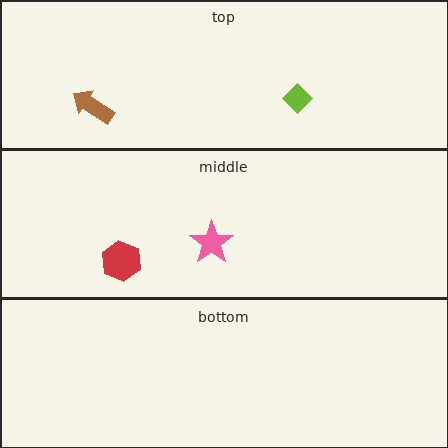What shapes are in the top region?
The brown arrow, the lime diamond.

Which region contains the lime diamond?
The top region.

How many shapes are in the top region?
2.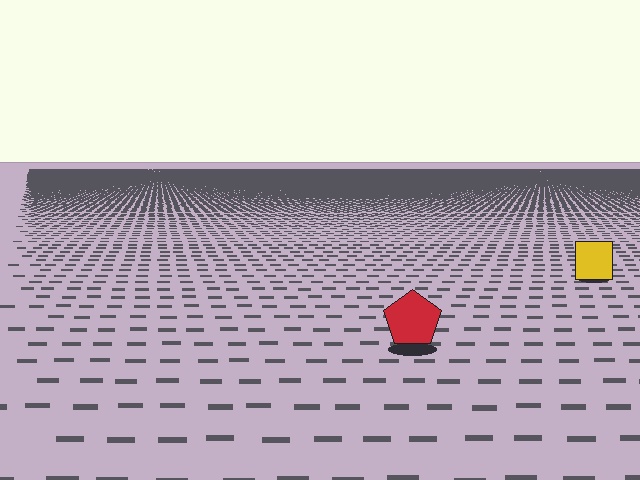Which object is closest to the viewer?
The red pentagon is closest. The texture marks near it are larger and more spread out.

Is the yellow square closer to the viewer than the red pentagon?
No. The red pentagon is closer — you can tell from the texture gradient: the ground texture is coarser near it.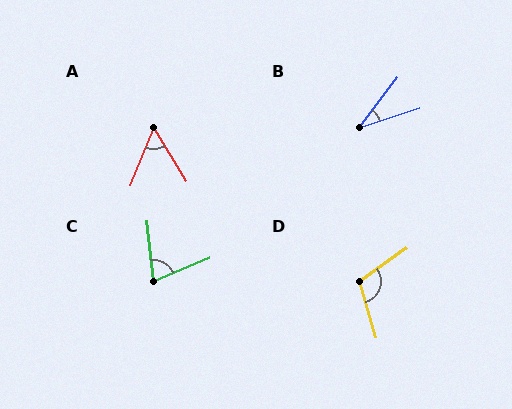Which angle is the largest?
D, at approximately 109 degrees.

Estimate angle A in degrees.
Approximately 53 degrees.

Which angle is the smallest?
B, at approximately 35 degrees.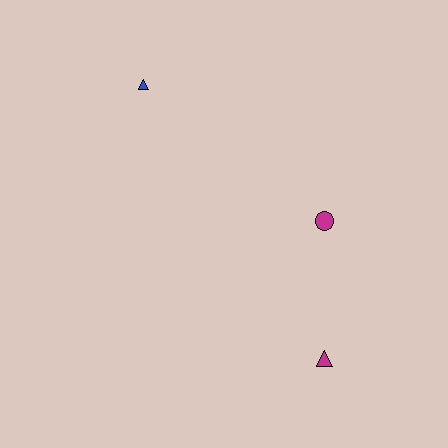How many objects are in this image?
There are 3 objects.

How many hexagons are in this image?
There are no hexagons.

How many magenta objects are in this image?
There are 2 magenta objects.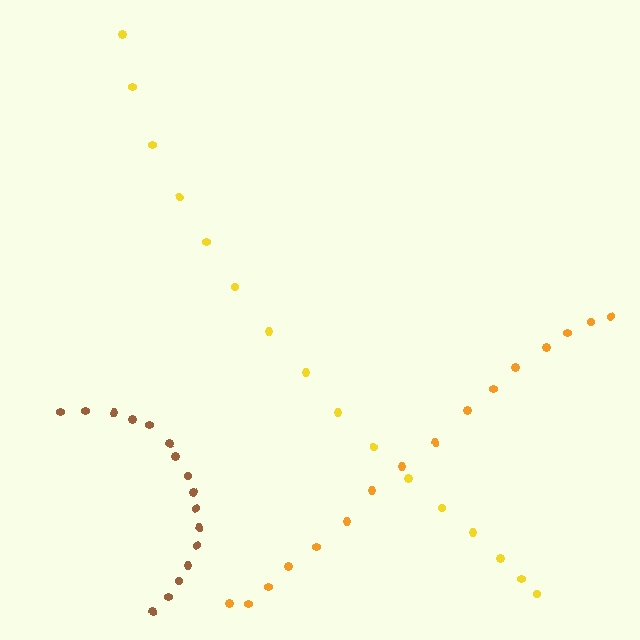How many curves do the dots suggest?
There are 3 distinct paths.